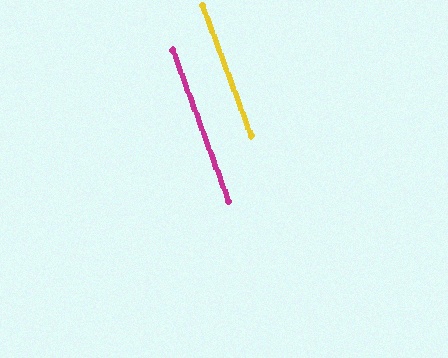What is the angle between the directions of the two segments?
Approximately 0 degrees.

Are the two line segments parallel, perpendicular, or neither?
Parallel — their directions differ by only 0.1°.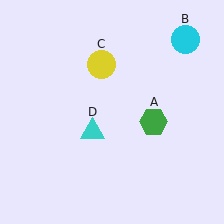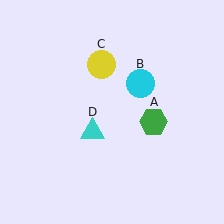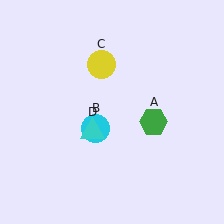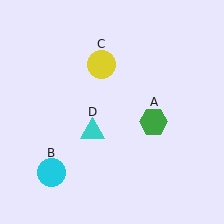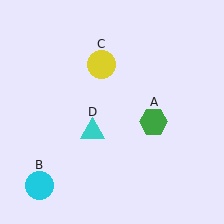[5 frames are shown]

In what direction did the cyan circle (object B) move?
The cyan circle (object B) moved down and to the left.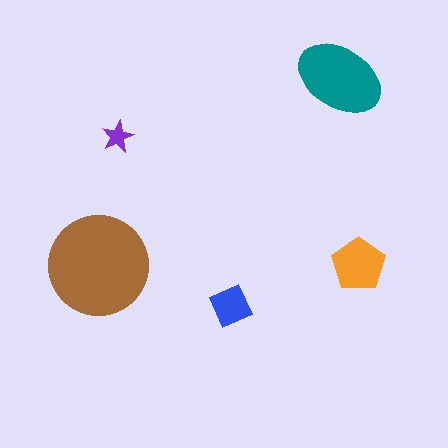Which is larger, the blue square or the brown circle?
The brown circle.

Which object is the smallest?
The purple star.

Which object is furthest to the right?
The orange pentagon is rightmost.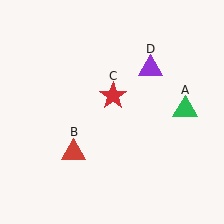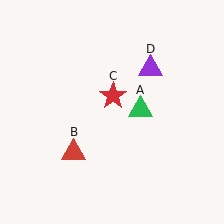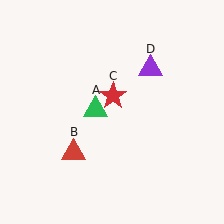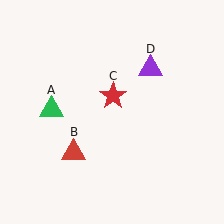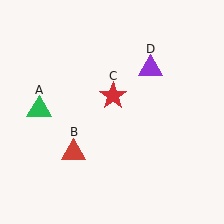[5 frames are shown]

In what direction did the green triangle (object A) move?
The green triangle (object A) moved left.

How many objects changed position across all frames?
1 object changed position: green triangle (object A).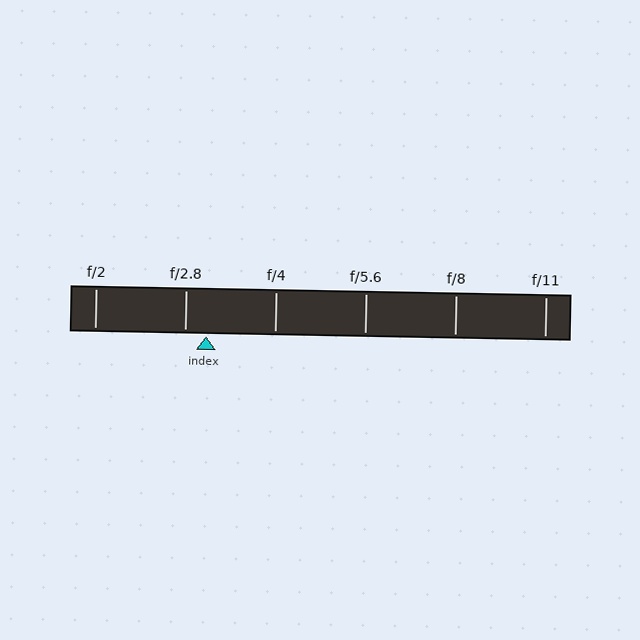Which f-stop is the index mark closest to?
The index mark is closest to f/2.8.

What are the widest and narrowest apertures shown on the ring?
The widest aperture shown is f/2 and the narrowest is f/11.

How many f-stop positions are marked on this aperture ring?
There are 6 f-stop positions marked.